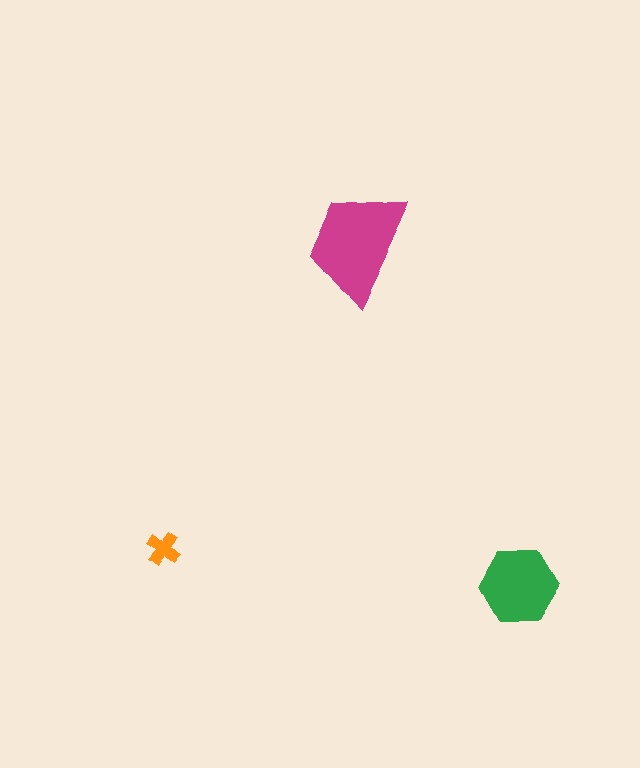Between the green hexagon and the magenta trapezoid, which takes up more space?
The magenta trapezoid.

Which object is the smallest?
The orange cross.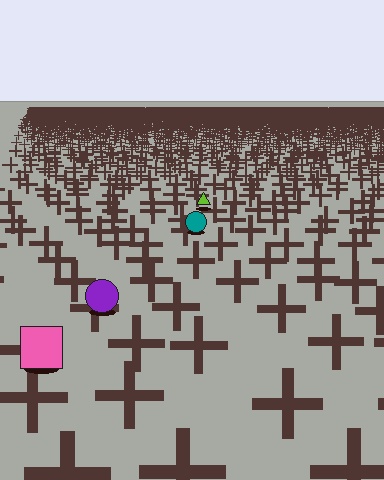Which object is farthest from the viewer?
The lime triangle is farthest from the viewer. It appears smaller and the ground texture around it is denser.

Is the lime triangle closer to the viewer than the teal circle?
No. The teal circle is closer — you can tell from the texture gradient: the ground texture is coarser near it.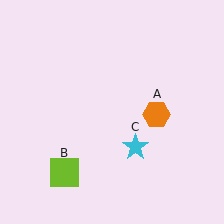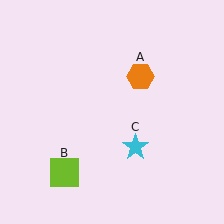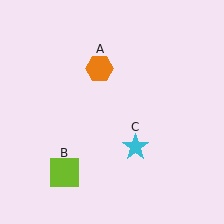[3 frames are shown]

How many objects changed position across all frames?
1 object changed position: orange hexagon (object A).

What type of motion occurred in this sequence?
The orange hexagon (object A) rotated counterclockwise around the center of the scene.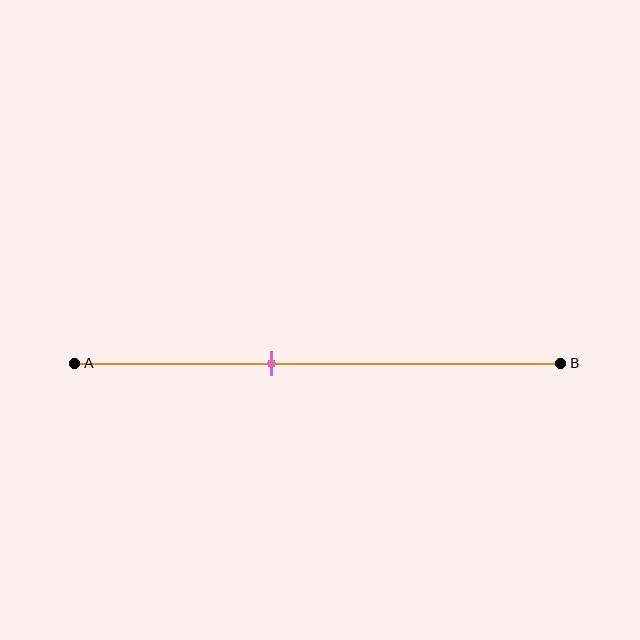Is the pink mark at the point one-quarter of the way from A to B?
No, the mark is at about 40% from A, not at the 25% one-quarter point.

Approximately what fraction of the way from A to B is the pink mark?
The pink mark is approximately 40% of the way from A to B.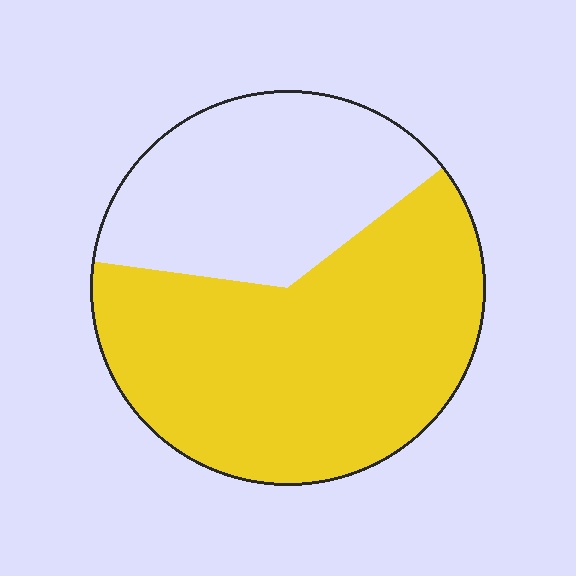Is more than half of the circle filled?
Yes.